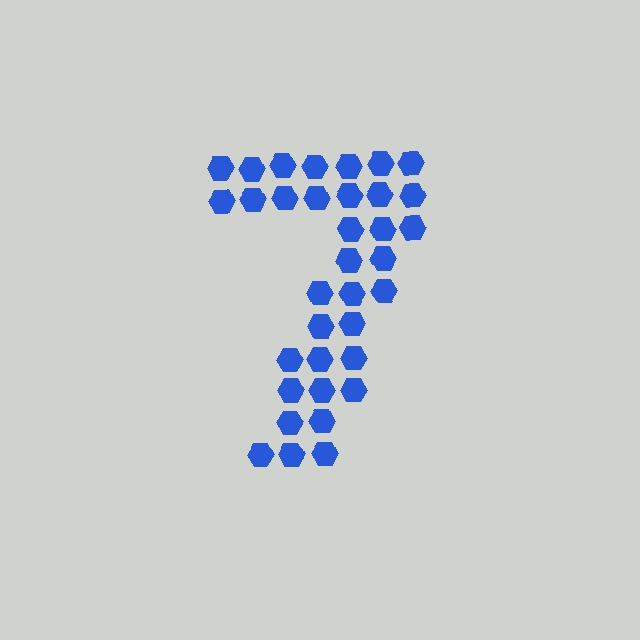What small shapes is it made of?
It is made of small hexagons.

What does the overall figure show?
The overall figure shows the digit 7.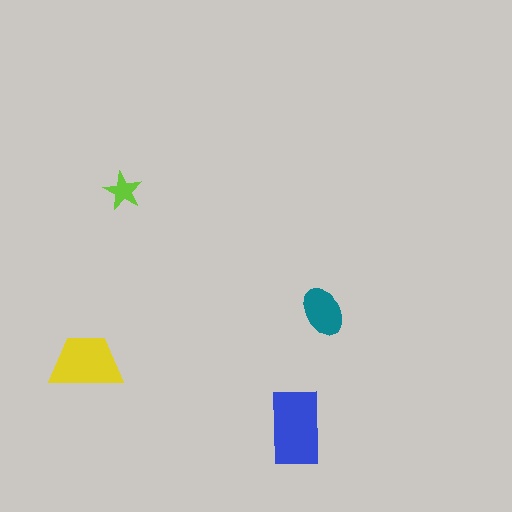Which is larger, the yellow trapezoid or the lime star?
The yellow trapezoid.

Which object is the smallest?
The lime star.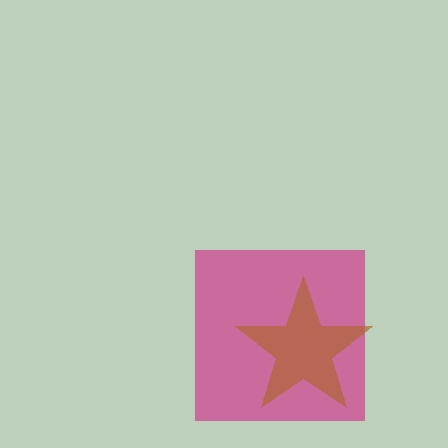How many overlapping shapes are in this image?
There are 2 overlapping shapes in the image.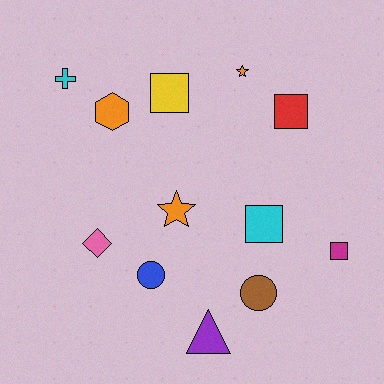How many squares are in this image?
There are 4 squares.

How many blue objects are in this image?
There is 1 blue object.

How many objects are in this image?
There are 12 objects.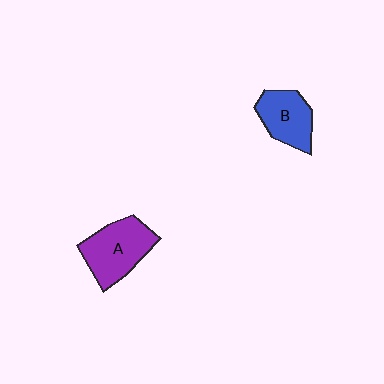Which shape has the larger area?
Shape A (purple).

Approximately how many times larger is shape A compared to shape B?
Approximately 1.3 times.